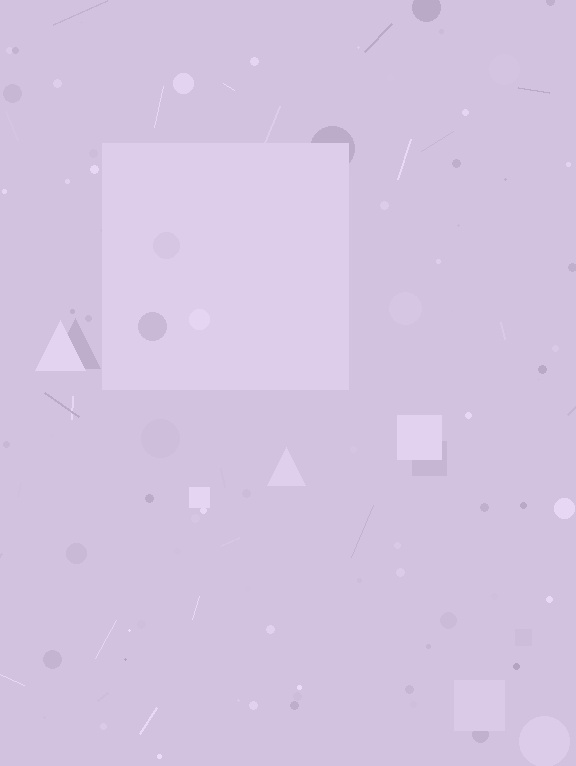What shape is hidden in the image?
A square is hidden in the image.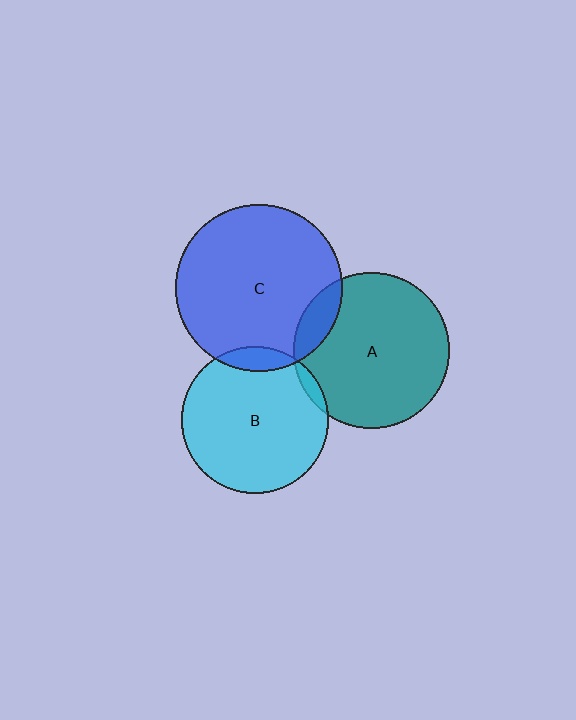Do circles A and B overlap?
Yes.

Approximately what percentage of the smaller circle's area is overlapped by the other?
Approximately 5%.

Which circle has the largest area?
Circle C (blue).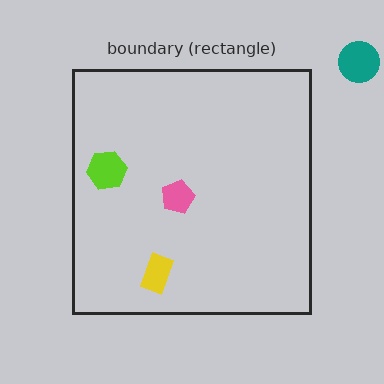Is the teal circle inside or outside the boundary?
Outside.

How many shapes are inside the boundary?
3 inside, 1 outside.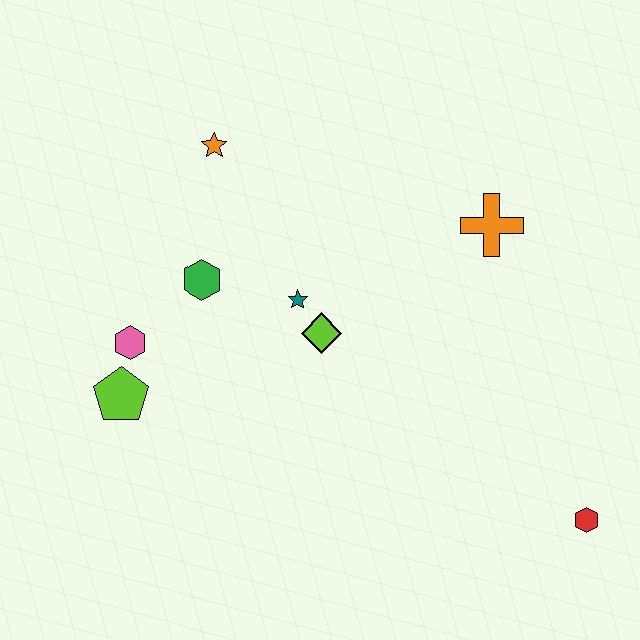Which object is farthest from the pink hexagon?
The red hexagon is farthest from the pink hexagon.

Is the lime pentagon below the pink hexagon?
Yes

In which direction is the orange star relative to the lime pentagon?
The orange star is above the lime pentagon.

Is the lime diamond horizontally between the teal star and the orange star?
No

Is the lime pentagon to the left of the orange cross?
Yes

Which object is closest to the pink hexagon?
The lime pentagon is closest to the pink hexagon.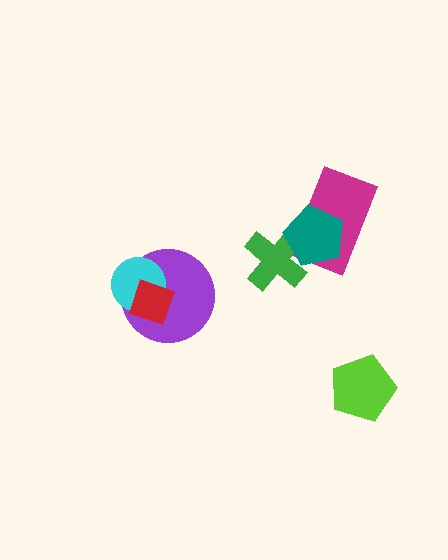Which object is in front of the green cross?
The teal pentagon is in front of the green cross.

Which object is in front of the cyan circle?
The red diamond is in front of the cyan circle.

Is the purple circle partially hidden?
Yes, it is partially covered by another shape.